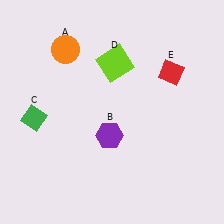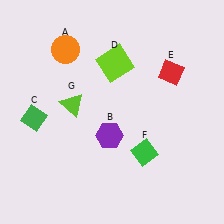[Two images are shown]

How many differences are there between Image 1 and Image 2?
There are 2 differences between the two images.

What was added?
A green diamond (F), a lime triangle (G) were added in Image 2.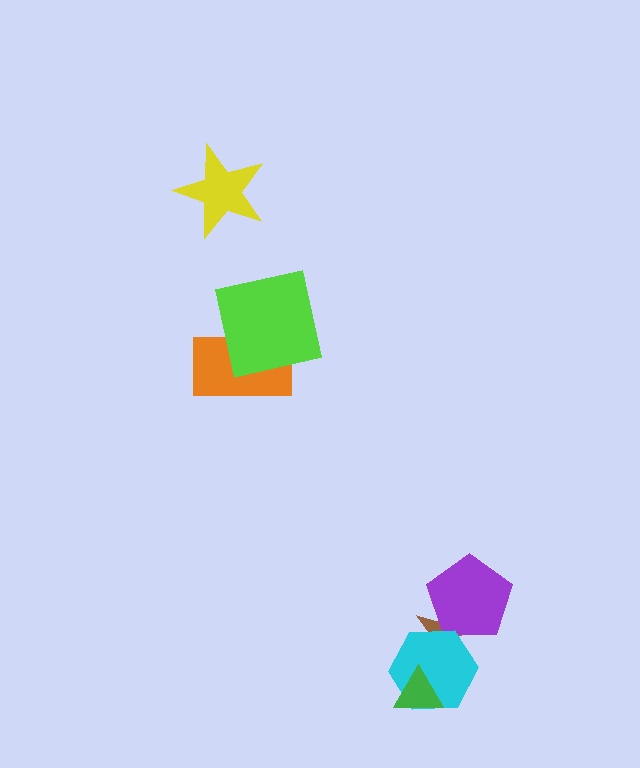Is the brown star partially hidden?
Yes, it is partially covered by another shape.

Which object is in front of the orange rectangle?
The lime square is in front of the orange rectangle.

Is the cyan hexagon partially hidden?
Yes, it is partially covered by another shape.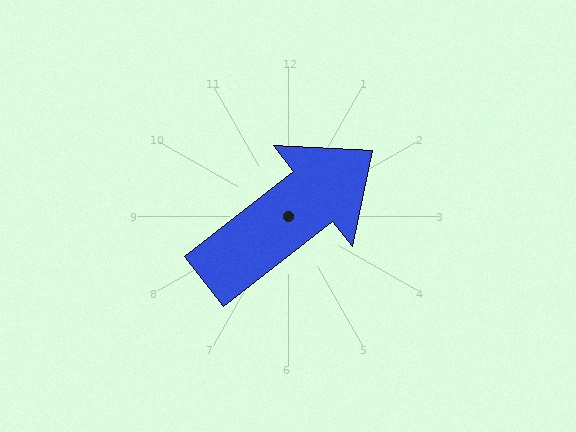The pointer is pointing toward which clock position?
Roughly 2 o'clock.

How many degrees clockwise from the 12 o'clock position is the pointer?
Approximately 52 degrees.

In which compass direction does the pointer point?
Northeast.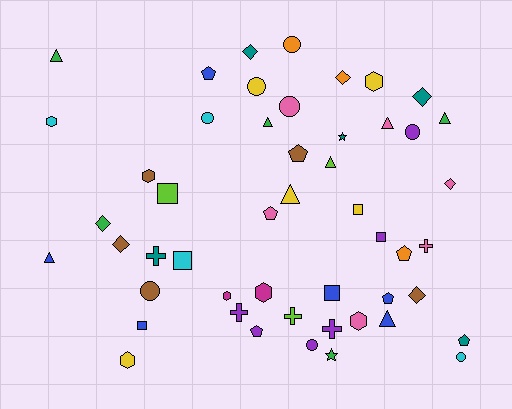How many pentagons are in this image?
There are 7 pentagons.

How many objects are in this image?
There are 50 objects.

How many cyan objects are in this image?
There are 4 cyan objects.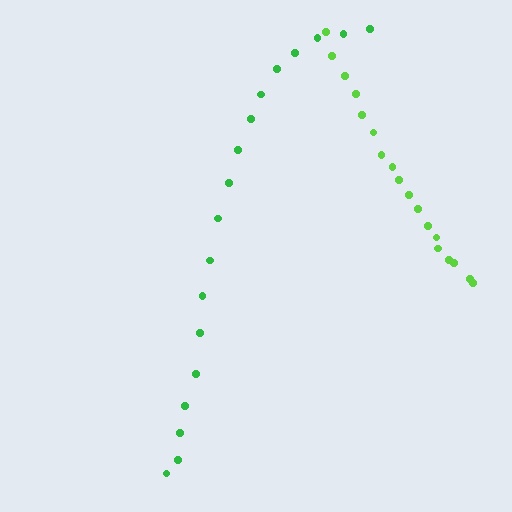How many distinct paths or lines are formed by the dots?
There are 2 distinct paths.